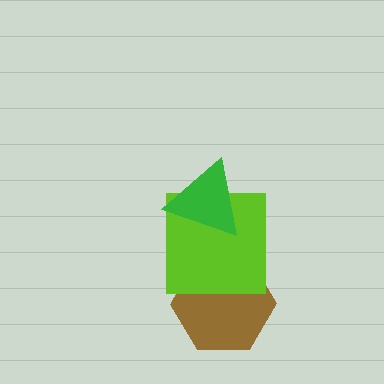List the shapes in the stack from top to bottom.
From top to bottom: the green triangle, the lime square, the brown hexagon.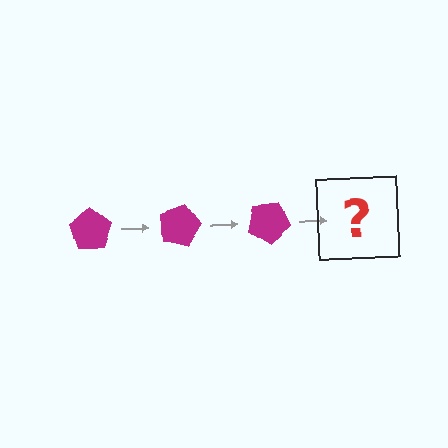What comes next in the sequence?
The next element should be a magenta pentagon rotated 45 degrees.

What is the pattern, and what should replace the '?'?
The pattern is that the pentagon rotates 15 degrees each step. The '?' should be a magenta pentagon rotated 45 degrees.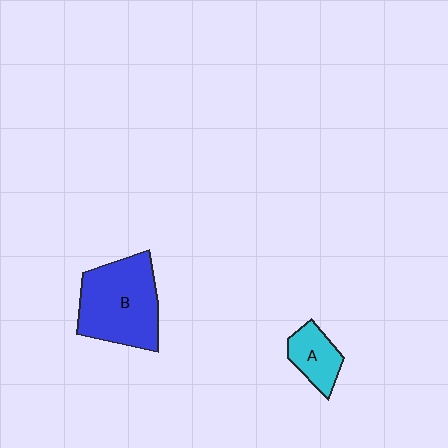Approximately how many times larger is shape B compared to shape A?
Approximately 2.5 times.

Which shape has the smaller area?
Shape A (cyan).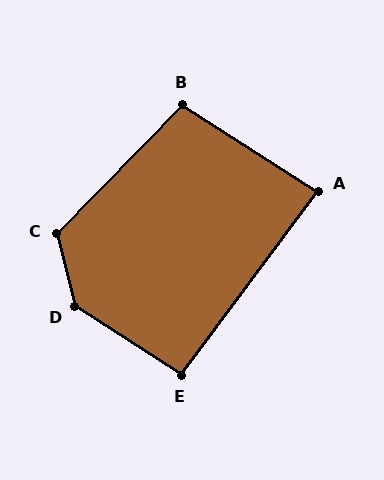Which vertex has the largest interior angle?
D, at approximately 136 degrees.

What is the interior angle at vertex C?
Approximately 122 degrees (obtuse).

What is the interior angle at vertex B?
Approximately 102 degrees (obtuse).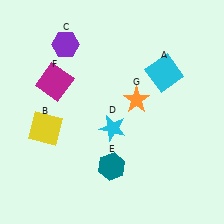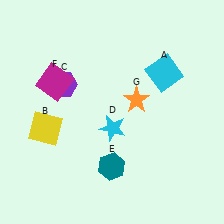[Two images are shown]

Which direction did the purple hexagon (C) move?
The purple hexagon (C) moved down.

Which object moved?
The purple hexagon (C) moved down.